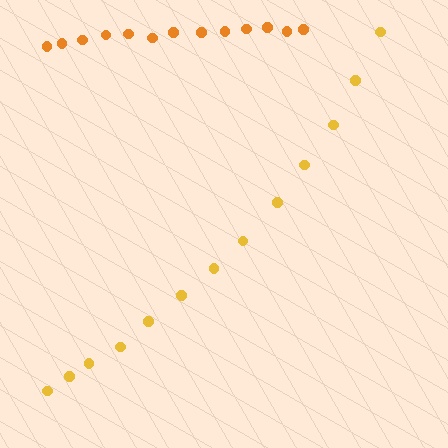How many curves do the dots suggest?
There are 2 distinct paths.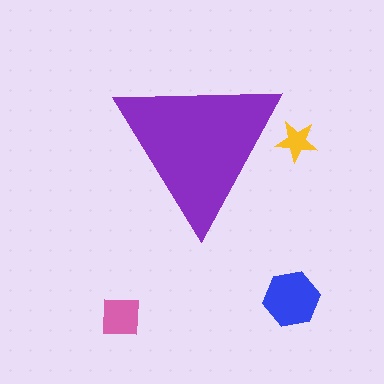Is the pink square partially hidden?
No, the pink square is fully visible.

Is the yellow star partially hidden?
Yes, the yellow star is partially hidden behind the purple triangle.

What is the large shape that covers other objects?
A purple triangle.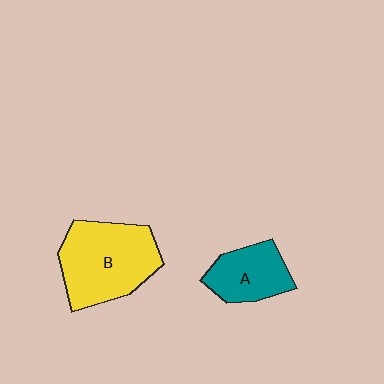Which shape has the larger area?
Shape B (yellow).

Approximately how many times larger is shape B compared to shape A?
Approximately 1.7 times.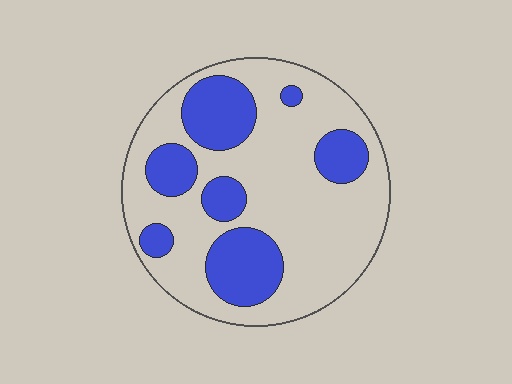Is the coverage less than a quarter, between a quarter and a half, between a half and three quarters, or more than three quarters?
Between a quarter and a half.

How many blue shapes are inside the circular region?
7.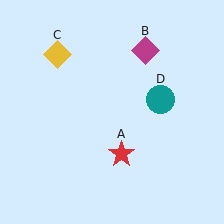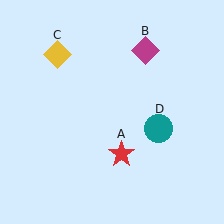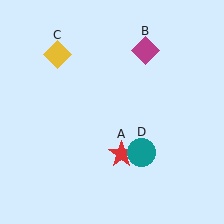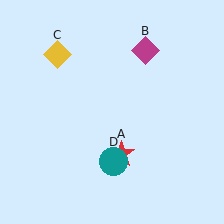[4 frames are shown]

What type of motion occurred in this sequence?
The teal circle (object D) rotated clockwise around the center of the scene.